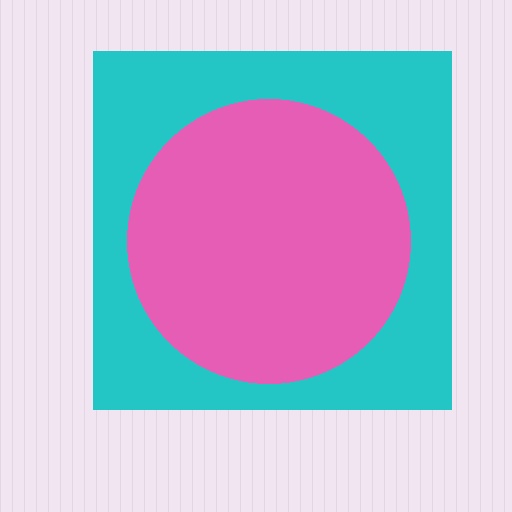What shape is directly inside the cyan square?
The pink circle.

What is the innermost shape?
The pink circle.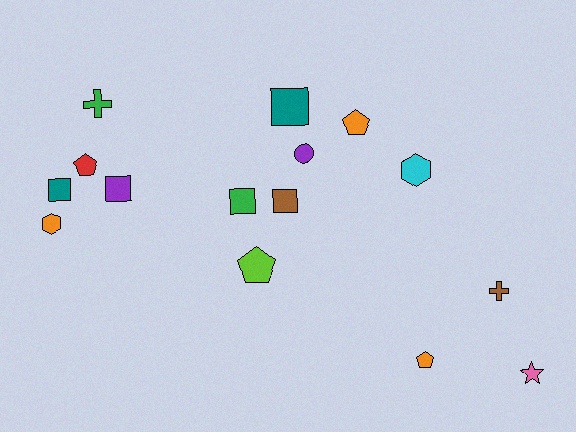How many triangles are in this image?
There are no triangles.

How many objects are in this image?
There are 15 objects.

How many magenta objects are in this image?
There are no magenta objects.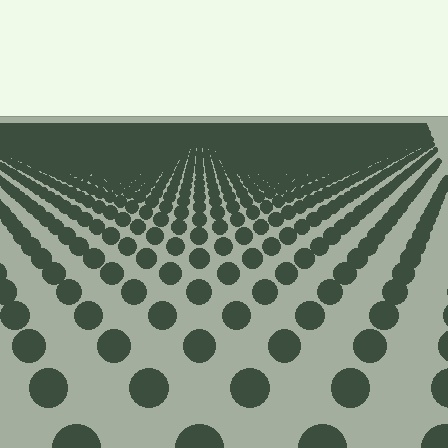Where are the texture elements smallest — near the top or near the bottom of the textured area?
Near the top.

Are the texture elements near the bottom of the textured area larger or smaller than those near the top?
Larger. Near the bottom, elements are closer to the viewer and appear at a bigger on-screen size.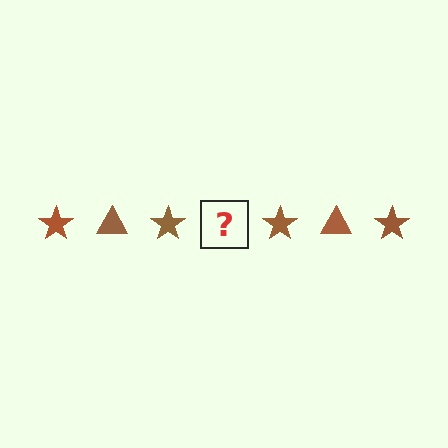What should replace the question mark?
The question mark should be replaced with a brown triangle.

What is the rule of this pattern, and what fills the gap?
The rule is that the pattern cycles through star, triangle shapes in brown. The gap should be filled with a brown triangle.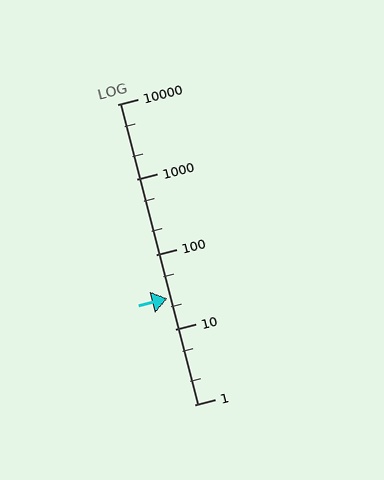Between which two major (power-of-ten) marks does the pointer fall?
The pointer is between 10 and 100.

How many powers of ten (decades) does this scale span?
The scale spans 4 decades, from 1 to 10000.